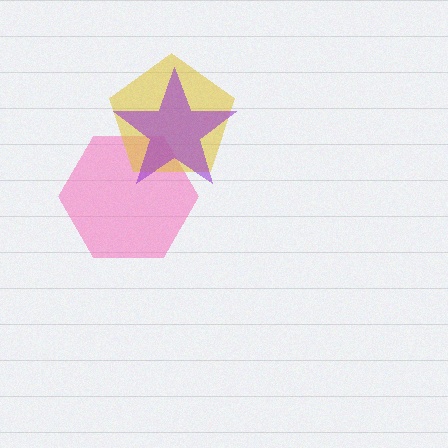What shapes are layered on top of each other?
The layered shapes are: a pink hexagon, a yellow pentagon, a purple star.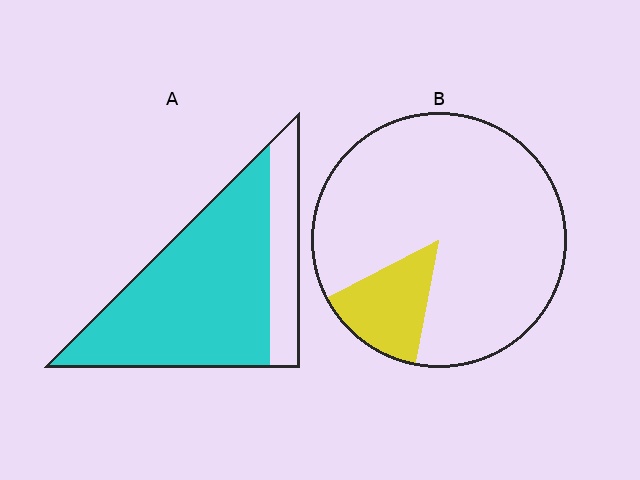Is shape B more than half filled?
No.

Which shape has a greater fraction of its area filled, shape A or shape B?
Shape A.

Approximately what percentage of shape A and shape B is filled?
A is approximately 80% and B is approximately 15%.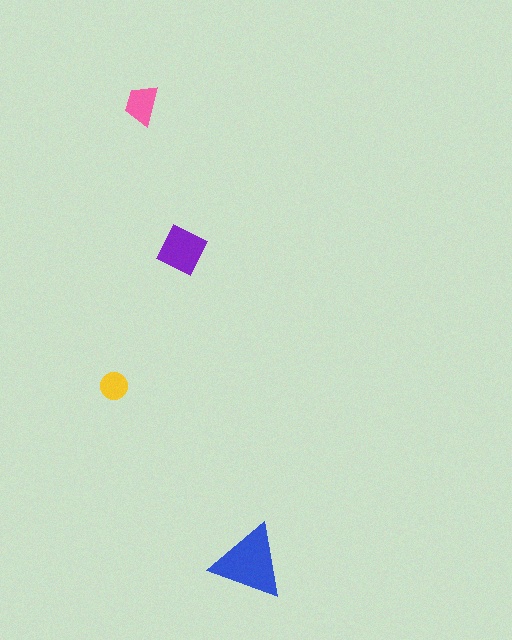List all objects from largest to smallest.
The blue triangle, the purple diamond, the pink trapezoid, the yellow circle.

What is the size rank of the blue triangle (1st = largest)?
1st.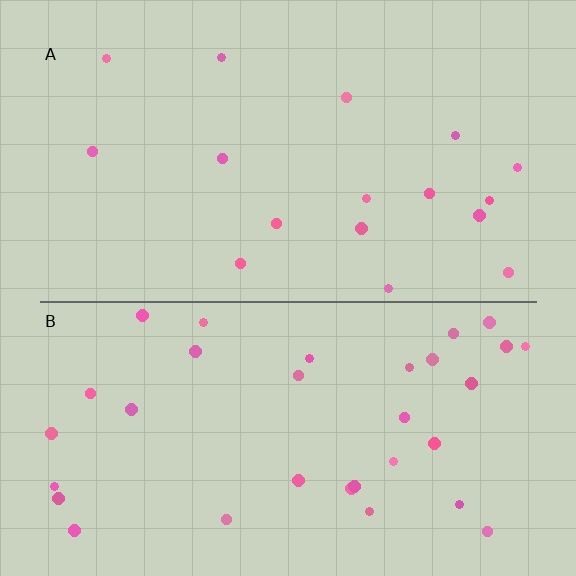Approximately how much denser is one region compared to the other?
Approximately 2.0× — region B over region A.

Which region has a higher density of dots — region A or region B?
B (the bottom).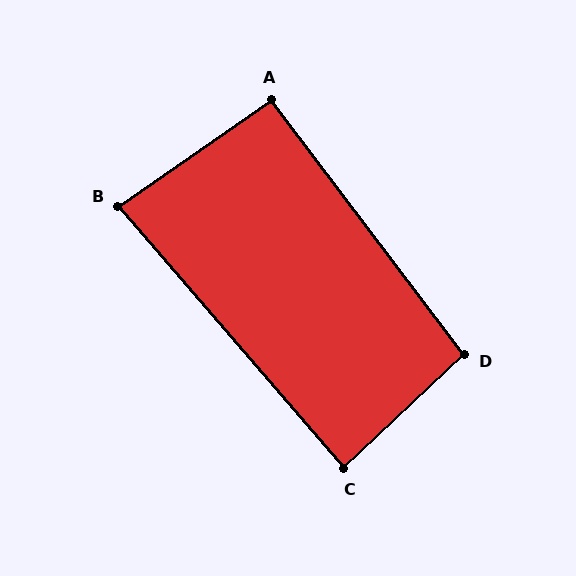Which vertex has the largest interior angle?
D, at approximately 96 degrees.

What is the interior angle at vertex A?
Approximately 93 degrees (approximately right).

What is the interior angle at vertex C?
Approximately 87 degrees (approximately right).